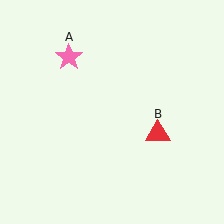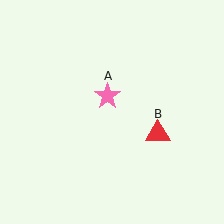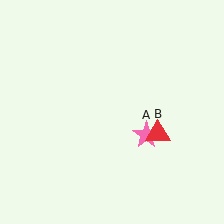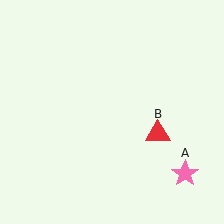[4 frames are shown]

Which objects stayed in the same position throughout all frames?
Red triangle (object B) remained stationary.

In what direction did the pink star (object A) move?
The pink star (object A) moved down and to the right.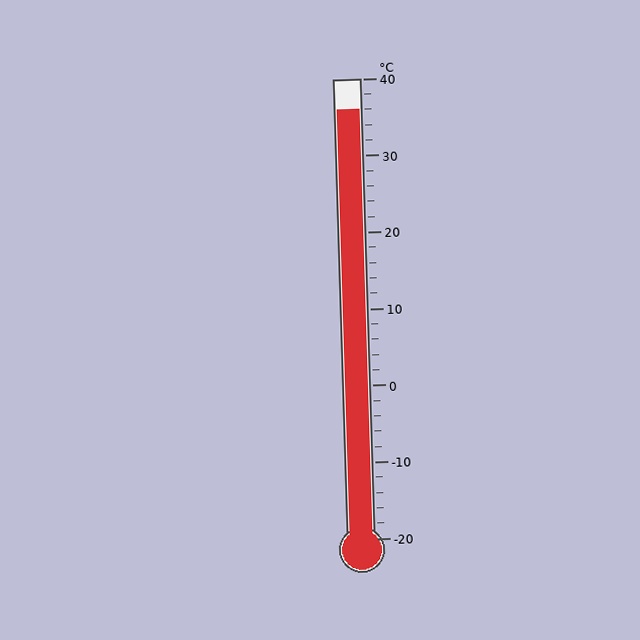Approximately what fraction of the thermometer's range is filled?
The thermometer is filled to approximately 95% of its range.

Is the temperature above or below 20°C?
The temperature is above 20°C.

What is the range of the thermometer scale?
The thermometer scale ranges from -20°C to 40°C.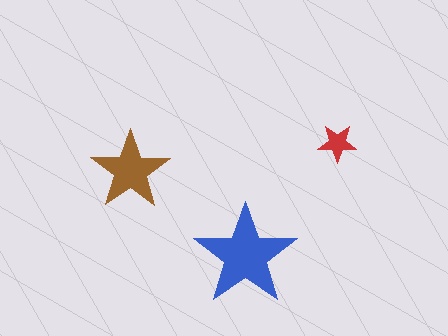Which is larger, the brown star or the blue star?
The blue one.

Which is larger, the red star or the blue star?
The blue one.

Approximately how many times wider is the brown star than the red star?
About 2 times wider.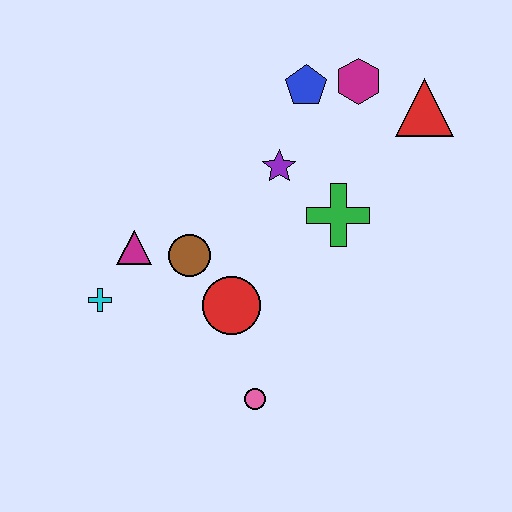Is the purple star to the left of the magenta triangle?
No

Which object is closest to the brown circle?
The magenta triangle is closest to the brown circle.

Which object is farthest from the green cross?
The cyan cross is farthest from the green cross.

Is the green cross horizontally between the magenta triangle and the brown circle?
No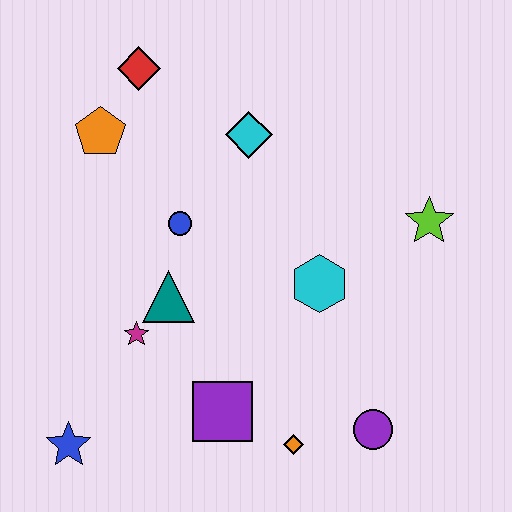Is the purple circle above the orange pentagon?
No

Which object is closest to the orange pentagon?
The red diamond is closest to the orange pentagon.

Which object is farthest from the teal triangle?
The lime star is farthest from the teal triangle.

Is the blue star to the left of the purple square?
Yes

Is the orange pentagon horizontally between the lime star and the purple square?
No